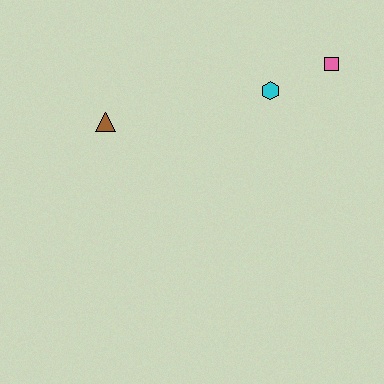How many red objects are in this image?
There are no red objects.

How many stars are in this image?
There are no stars.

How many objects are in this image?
There are 3 objects.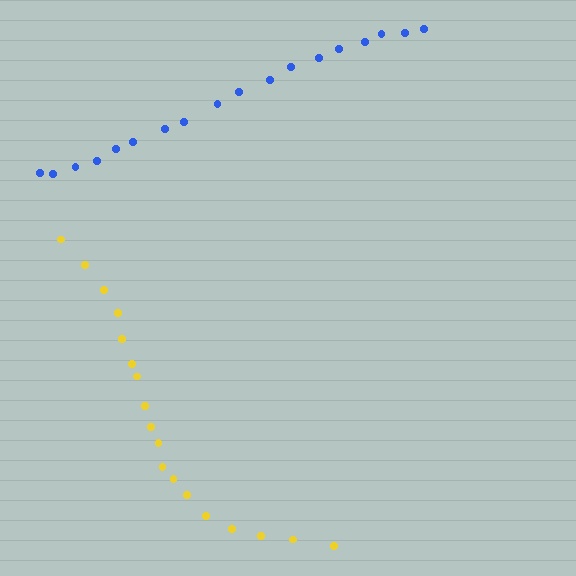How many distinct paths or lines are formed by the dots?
There are 2 distinct paths.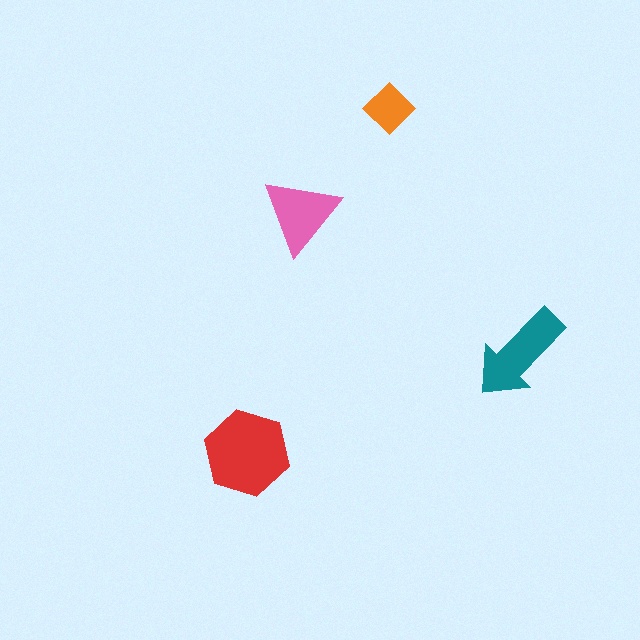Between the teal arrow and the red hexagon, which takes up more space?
The red hexagon.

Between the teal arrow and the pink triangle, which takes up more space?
The teal arrow.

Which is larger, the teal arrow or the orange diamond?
The teal arrow.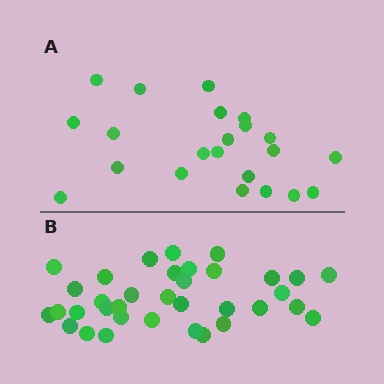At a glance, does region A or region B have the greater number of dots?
Region B (the bottom region) has more dots.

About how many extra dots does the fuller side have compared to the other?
Region B has approximately 15 more dots than region A.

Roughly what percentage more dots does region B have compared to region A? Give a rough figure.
About 60% more.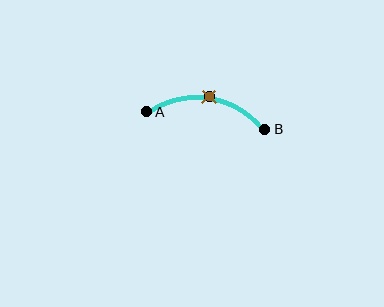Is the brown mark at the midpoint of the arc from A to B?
Yes. The brown mark lies on the arc at equal arc-length from both A and B — it is the arc midpoint.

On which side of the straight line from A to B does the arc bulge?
The arc bulges above the straight line connecting A and B.